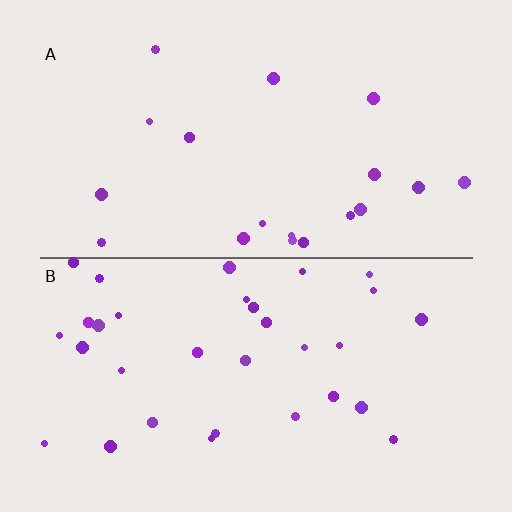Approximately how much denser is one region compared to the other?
Approximately 1.7× — region B over region A.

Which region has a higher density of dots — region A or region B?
B (the bottom).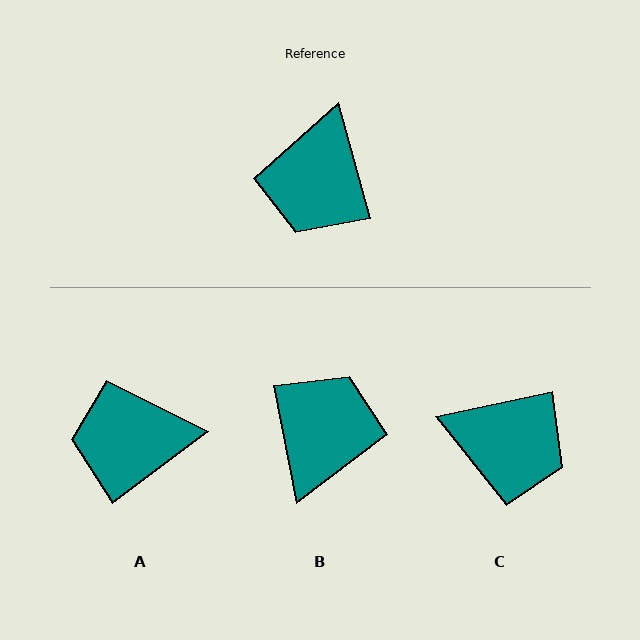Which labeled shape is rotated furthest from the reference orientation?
B, about 176 degrees away.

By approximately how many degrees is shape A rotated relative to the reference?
Approximately 69 degrees clockwise.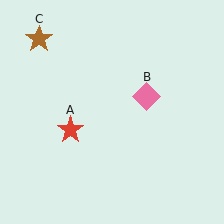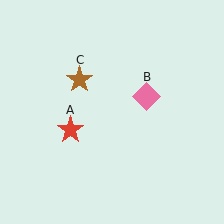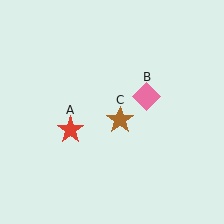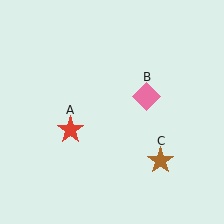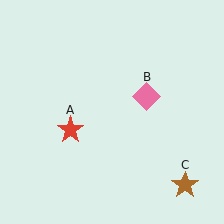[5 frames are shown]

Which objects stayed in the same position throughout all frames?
Red star (object A) and pink diamond (object B) remained stationary.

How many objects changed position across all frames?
1 object changed position: brown star (object C).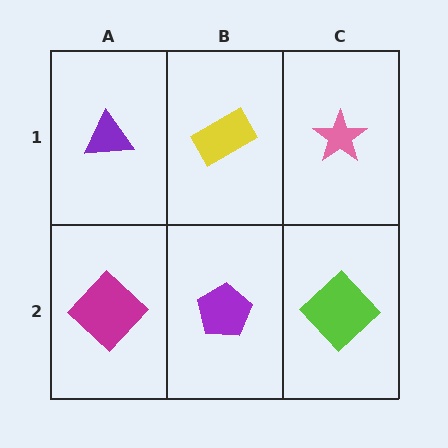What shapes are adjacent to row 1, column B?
A purple pentagon (row 2, column B), a purple triangle (row 1, column A), a pink star (row 1, column C).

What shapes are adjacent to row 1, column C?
A lime diamond (row 2, column C), a yellow rectangle (row 1, column B).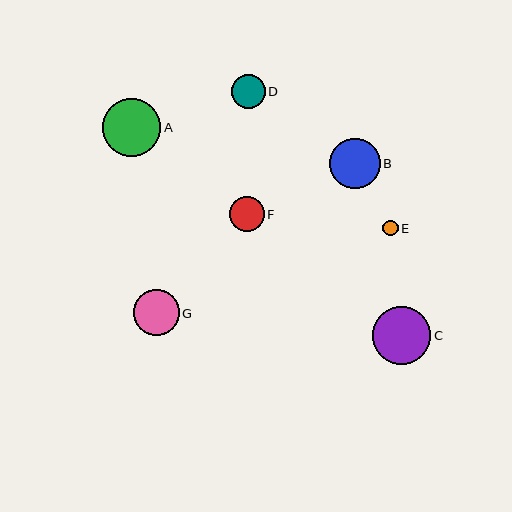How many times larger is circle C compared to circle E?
Circle C is approximately 3.8 times the size of circle E.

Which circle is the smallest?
Circle E is the smallest with a size of approximately 15 pixels.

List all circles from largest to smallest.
From largest to smallest: C, A, B, G, F, D, E.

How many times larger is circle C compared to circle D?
Circle C is approximately 1.7 times the size of circle D.